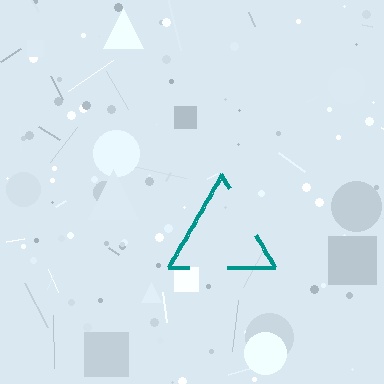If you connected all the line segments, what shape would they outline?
They would outline a triangle.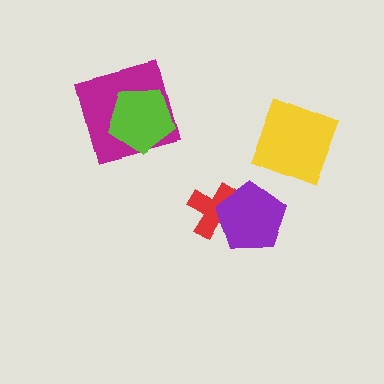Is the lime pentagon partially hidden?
No, no other shape covers it.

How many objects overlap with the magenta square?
1 object overlaps with the magenta square.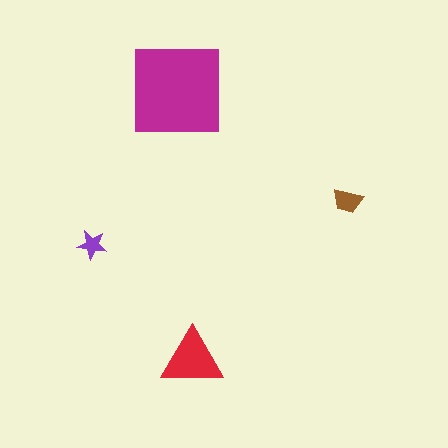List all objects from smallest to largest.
The purple star, the brown trapezoid, the red triangle, the magenta square.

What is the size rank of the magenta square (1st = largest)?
1st.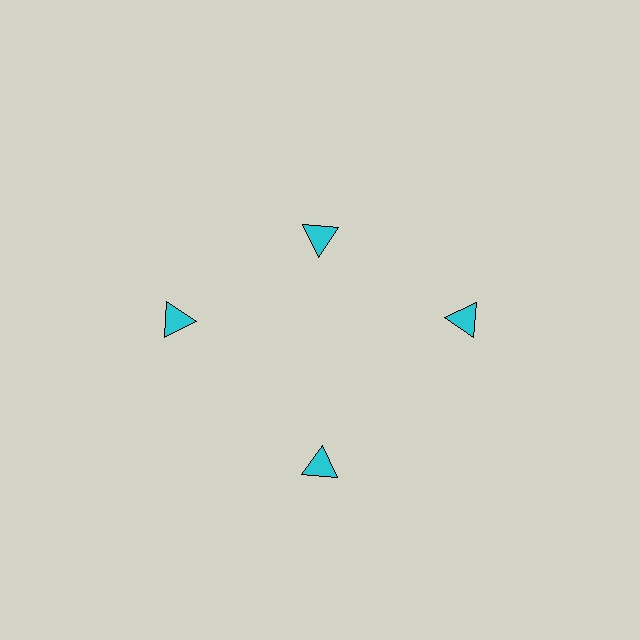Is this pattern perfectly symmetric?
No. The 4 cyan triangles are arranged in a ring, but one element near the 12 o'clock position is pulled inward toward the center, breaking the 4-fold rotational symmetry.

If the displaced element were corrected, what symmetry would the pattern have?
It would have 4-fold rotational symmetry — the pattern would map onto itself every 90 degrees.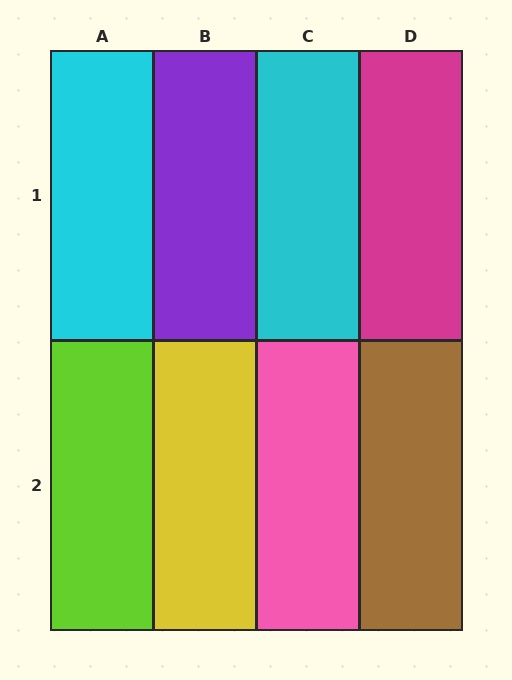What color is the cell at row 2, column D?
Brown.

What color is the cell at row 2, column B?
Yellow.